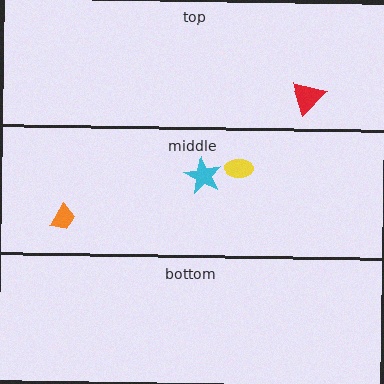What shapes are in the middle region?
The cyan star, the orange trapezoid, the yellow ellipse.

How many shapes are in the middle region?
3.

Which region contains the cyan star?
The middle region.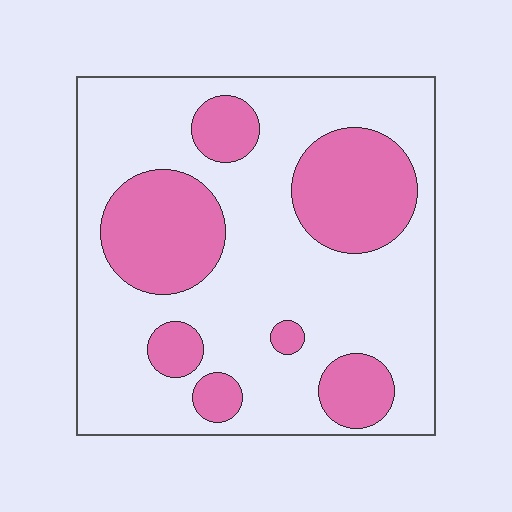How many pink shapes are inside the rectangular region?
7.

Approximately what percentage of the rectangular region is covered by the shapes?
Approximately 30%.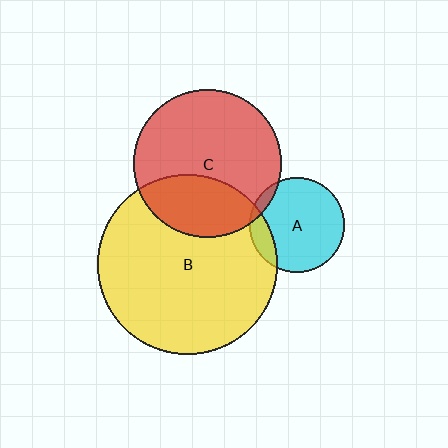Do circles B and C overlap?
Yes.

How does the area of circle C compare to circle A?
Approximately 2.4 times.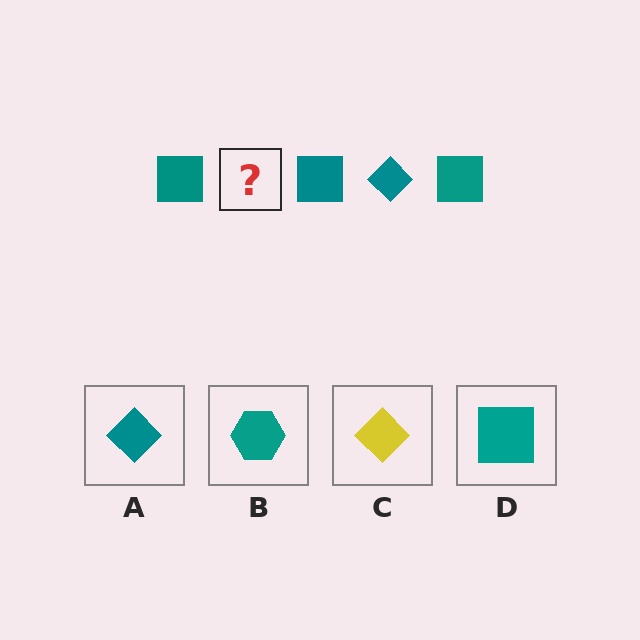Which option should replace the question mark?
Option A.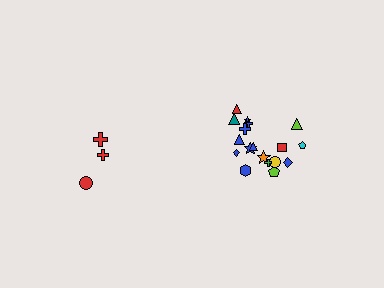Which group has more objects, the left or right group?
The right group.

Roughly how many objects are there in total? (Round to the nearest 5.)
Roughly 20 objects in total.